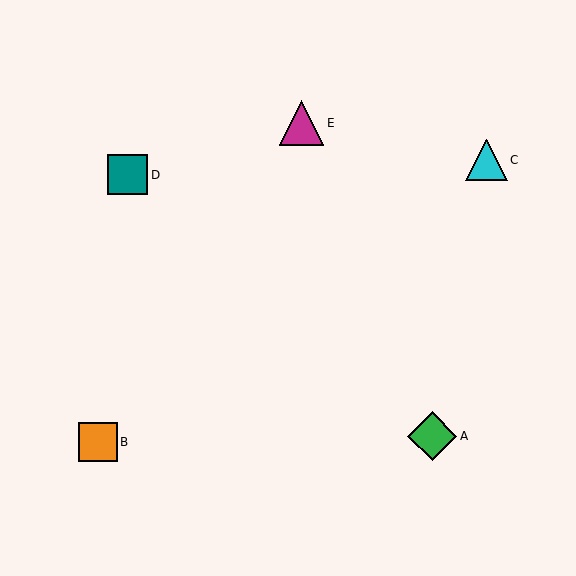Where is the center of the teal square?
The center of the teal square is at (128, 175).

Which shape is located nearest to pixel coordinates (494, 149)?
The cyan triangle (labeled C) at (487, 160) is nearest to that location.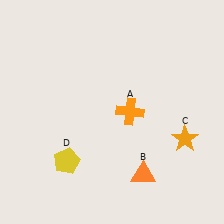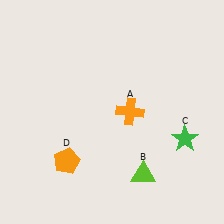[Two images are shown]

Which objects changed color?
B changed from orange to lime. C changed from orange to green. D changed from yellow to orange.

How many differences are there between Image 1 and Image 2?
There are 3 differences between the two images.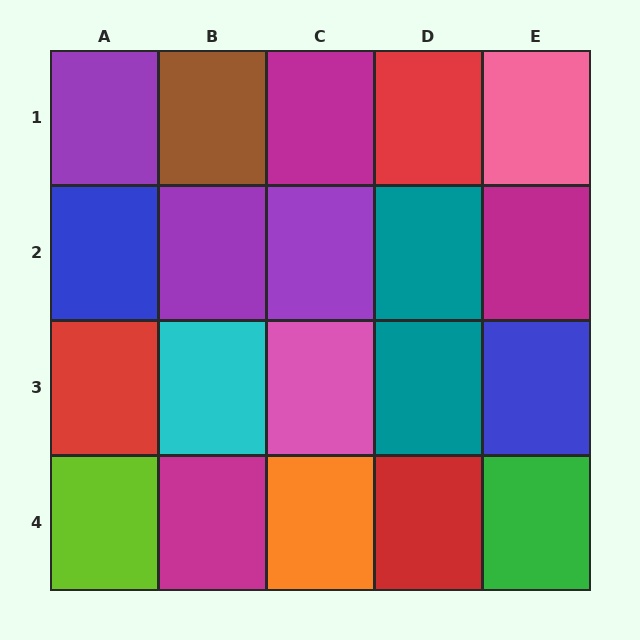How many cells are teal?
2 cells are teal.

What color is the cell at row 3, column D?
Teal.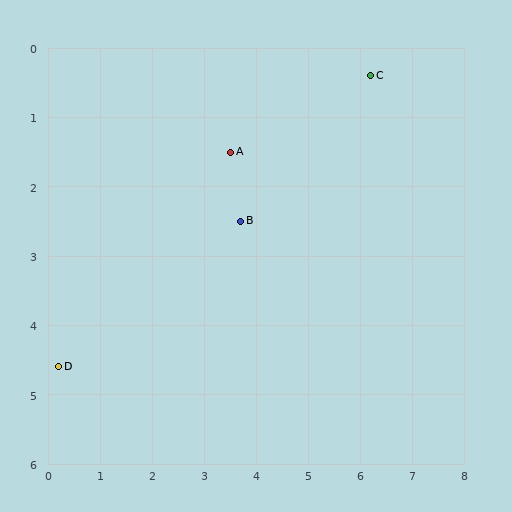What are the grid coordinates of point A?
Point A is at approximately (3.5, 1.5).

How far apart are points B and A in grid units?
Points B and A are about 1.0 grid units apart.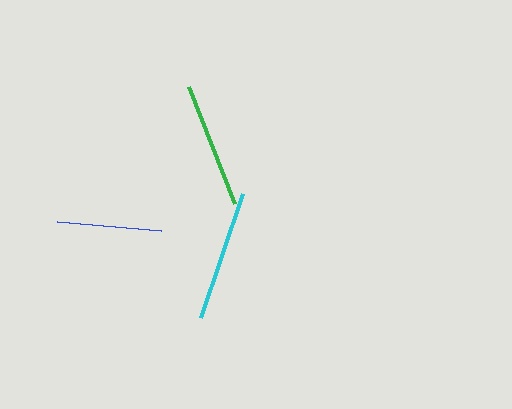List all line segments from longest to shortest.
From longest to shortest: cyan, green, blue.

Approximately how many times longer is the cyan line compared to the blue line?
The cyan line is approximately 1.2 times the length of the blue line.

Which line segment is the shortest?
The blue line is the shortest at approximately 105 pixels.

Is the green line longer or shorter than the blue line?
The green line is longer than the blue line.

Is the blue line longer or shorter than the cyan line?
The cyan line is longer than the blue line.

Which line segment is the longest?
The cyan line is the longest at approximately 131 pixels.